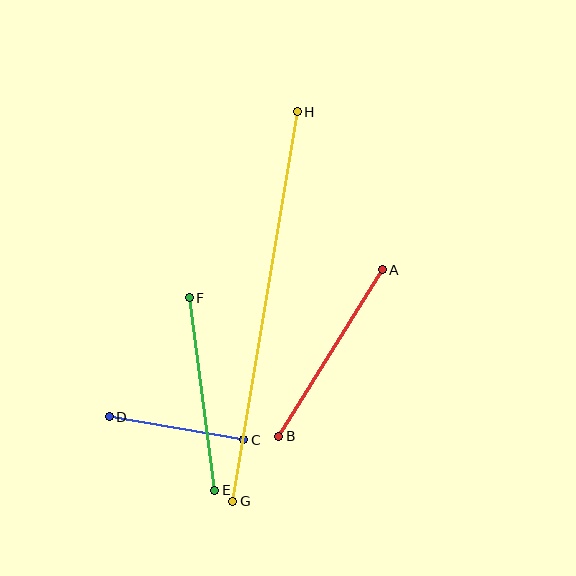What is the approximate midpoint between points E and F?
The midpoint is at approximately (202, 394) pixels.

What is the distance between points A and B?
The distance is approximately 196 pixels.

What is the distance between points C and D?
The distance is approximately 136 pixels.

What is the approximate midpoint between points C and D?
The midpoint is at approximately (177, 428) pixels.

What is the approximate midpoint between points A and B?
The midpoint is at approximately (331, 353) pixels.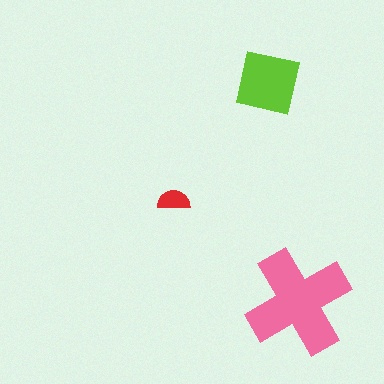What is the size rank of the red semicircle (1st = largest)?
3rd.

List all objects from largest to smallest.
The pink cross, the lime square, the red semicircle.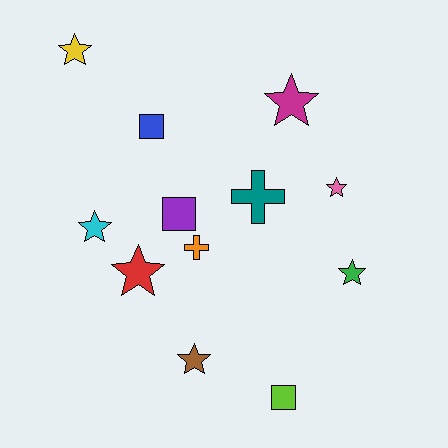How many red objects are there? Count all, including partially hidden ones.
There is 1 red object.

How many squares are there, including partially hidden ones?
There are 3 squares.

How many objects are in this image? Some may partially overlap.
There are 12 objects.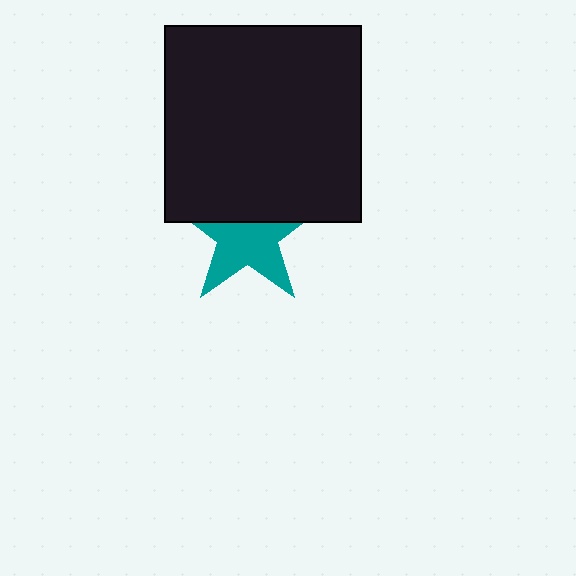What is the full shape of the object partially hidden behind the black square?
The partially hidden object is a teal star.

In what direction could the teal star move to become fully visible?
The teal star could move down. That would shift it out from behind the black square entirely.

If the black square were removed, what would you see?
You would see the complete teal star.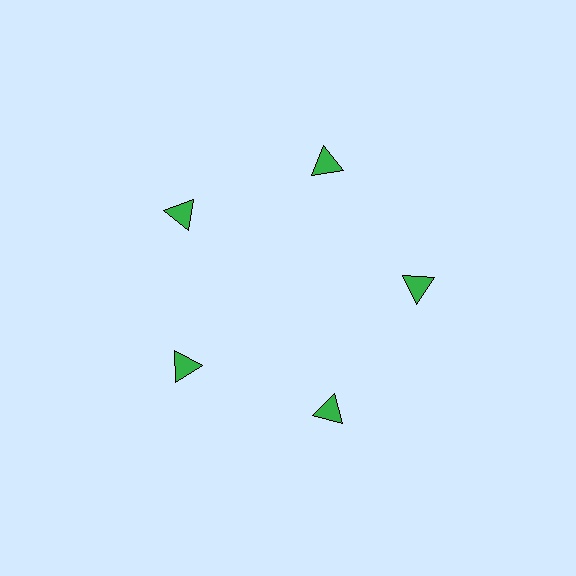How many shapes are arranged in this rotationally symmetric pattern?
There are 5 shapes, arranged in 5 groups of 1.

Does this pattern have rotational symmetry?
Yes, this pattern has 5-fold rotational symmetry. It looks the same after rotating 72 degrees around the center.